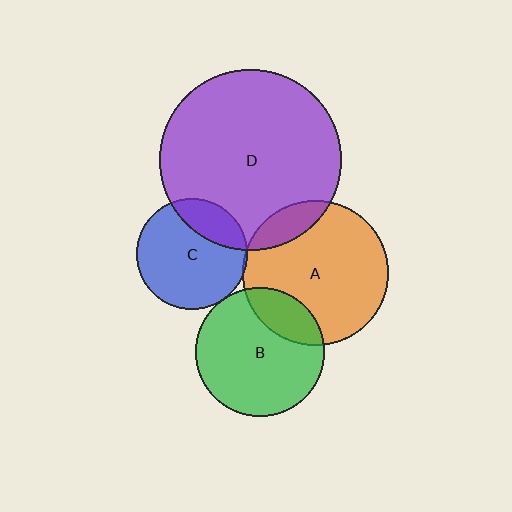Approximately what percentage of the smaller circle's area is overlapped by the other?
Approximately 15%.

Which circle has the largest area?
Circle D (purple).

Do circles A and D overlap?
Yes.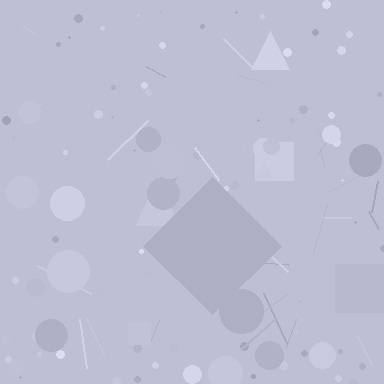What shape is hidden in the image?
A diamond is hidden in the image.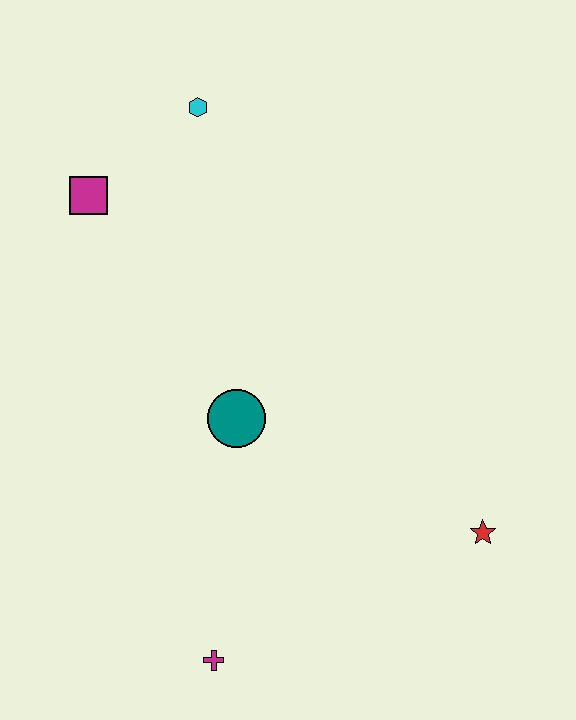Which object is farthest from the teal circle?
The cyan hexagon is farthest from the teal circle.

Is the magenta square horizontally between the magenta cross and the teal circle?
No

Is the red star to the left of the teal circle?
No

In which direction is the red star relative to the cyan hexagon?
The red star is below the cyan hexagon.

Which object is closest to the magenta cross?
The teal circle is closest to the magenta cross.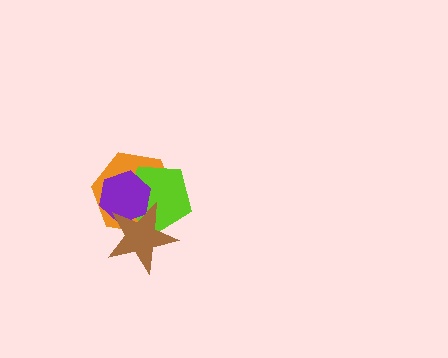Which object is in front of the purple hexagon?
The brown star is in front of the purple hexagon.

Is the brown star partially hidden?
No, no other shape covers it.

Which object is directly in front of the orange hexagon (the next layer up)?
The lime pentagon is directly in front of the orange hexagon.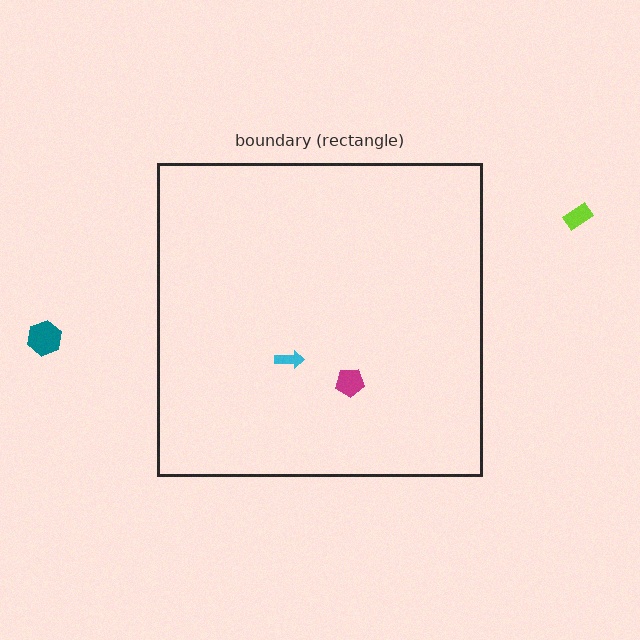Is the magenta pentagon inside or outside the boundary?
Inside.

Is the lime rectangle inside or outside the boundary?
Outside.